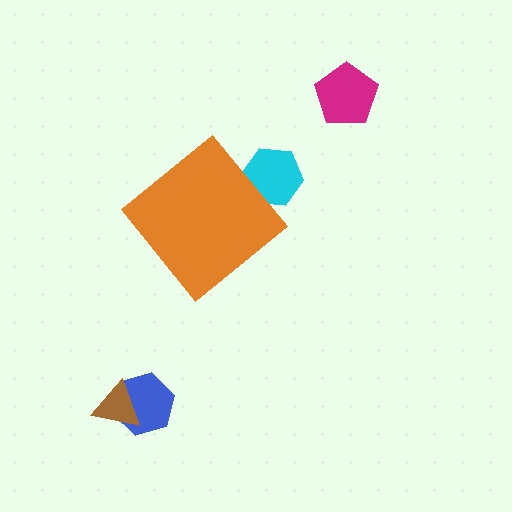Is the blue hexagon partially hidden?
No, the blue hexagon is fully visible.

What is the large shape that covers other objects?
An orange diamond.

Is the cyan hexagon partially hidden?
Yes, the cyan hexagon is partially hidden behind the orange diamond.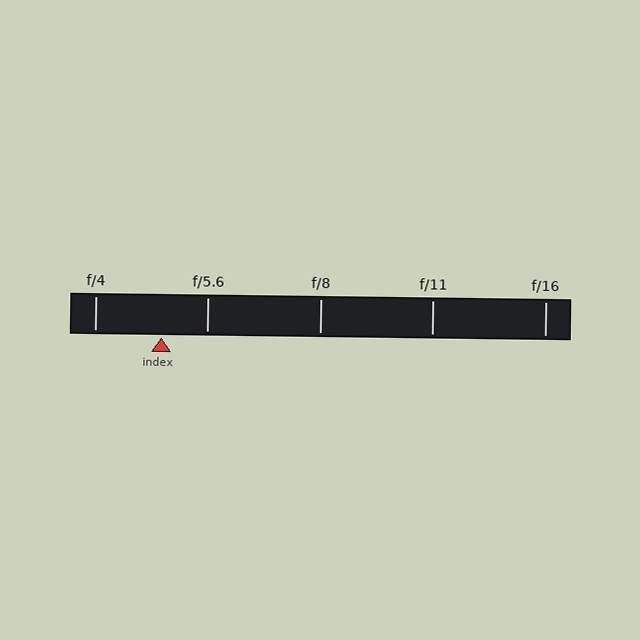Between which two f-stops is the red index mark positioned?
The index mark is between f/4 and f/5.6.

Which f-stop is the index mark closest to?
The index mark is closest to f/5.6.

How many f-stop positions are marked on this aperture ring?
There are 5 f-stop positions marked.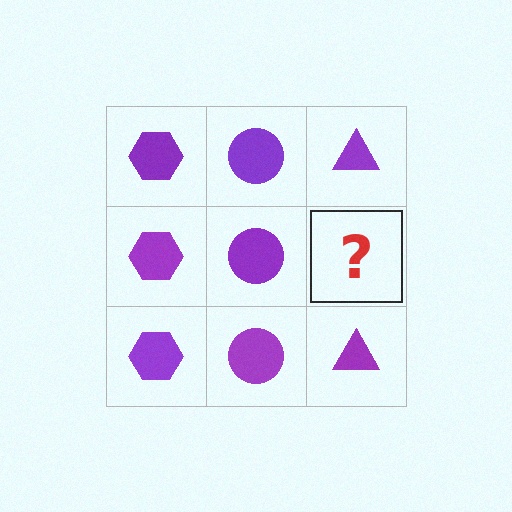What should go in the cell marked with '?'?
The missing cell should contain a purple triangle.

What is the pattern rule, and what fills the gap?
The rule is that each column has a consistent shape. The gap should be filled with a purple triangle.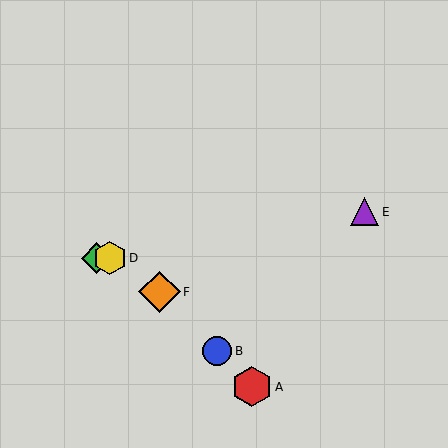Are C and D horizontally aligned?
Yes, both are at y≈258.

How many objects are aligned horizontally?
2 objects (C, D) are aligned horizontally.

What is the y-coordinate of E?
Object E is at y≈212.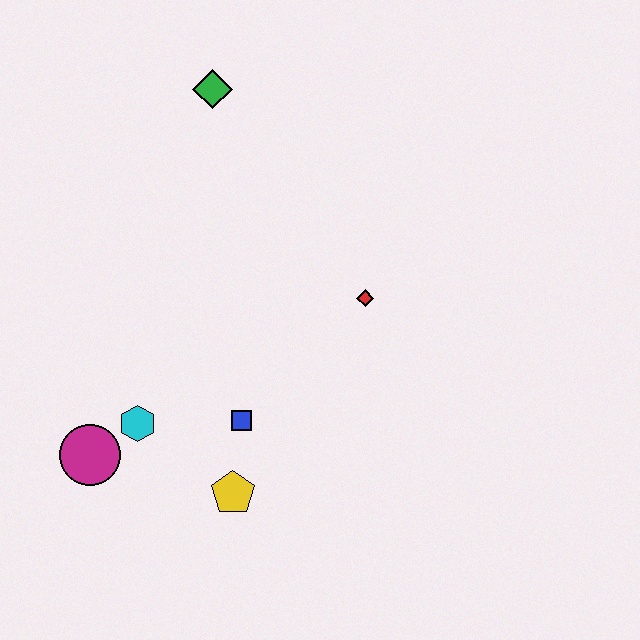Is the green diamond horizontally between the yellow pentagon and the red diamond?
No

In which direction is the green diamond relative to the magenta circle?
The green diamond is above the magenta circle.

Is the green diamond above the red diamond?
Yes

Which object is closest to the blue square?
The yellow pentagon is closest to the blue square.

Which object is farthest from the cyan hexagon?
The green diamond is farthest from the cyan hexagon.